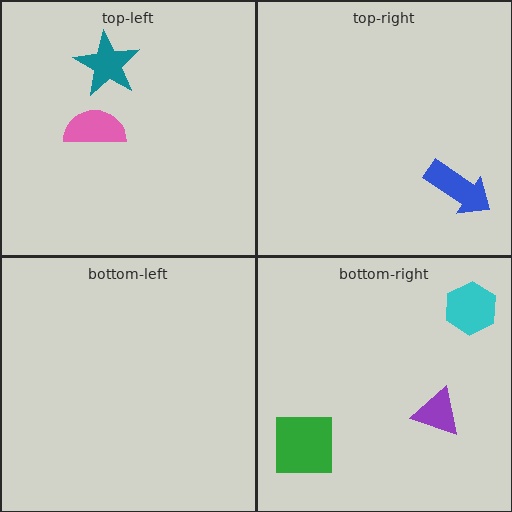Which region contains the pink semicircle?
The top-left region.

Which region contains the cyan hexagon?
The bottom-right region.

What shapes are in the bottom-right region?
The cyan hexagon, the purple triangle, the green square.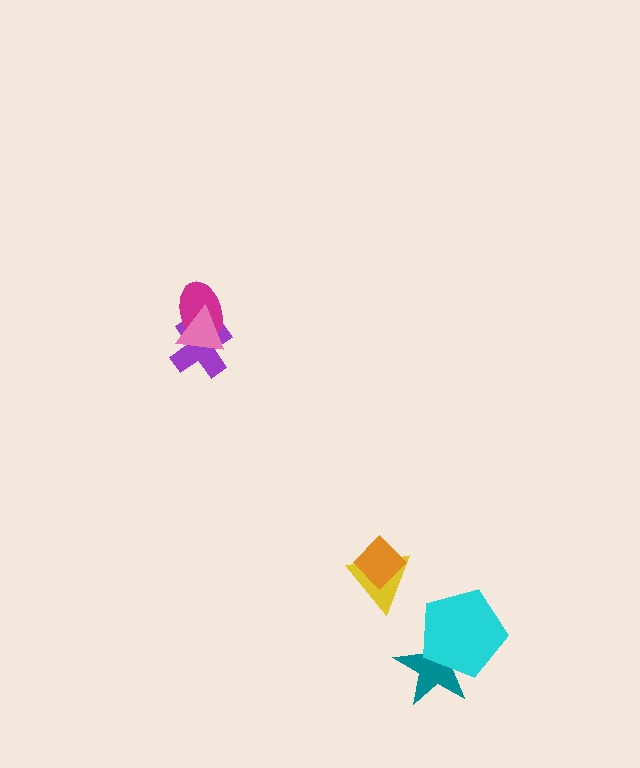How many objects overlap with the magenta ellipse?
2 objects overlap with the magenta ellipse.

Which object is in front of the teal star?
The cyan pentagon is in front of the teal star.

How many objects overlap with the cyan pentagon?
1 object overlaps with the cyan pentagon.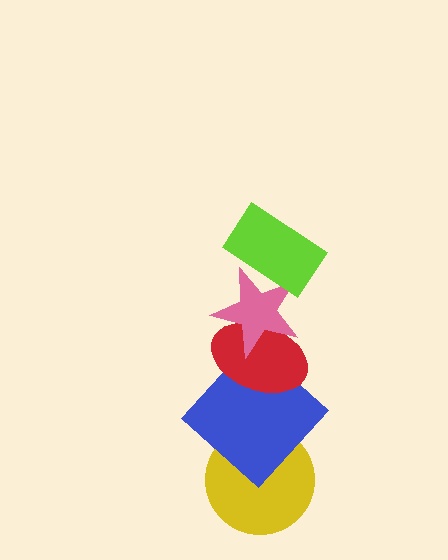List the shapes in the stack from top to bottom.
From top to bottom: the lime rectangle, the pink star, the red ellipse, the blue diamond, the yellow circle.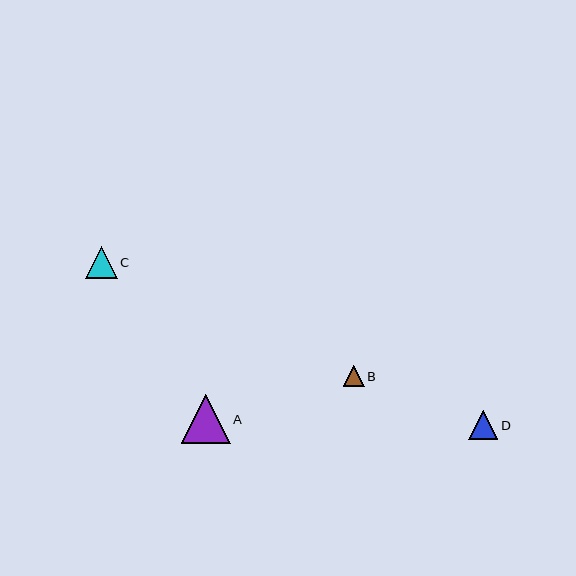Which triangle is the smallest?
Triangle B is the smallest with a size of approximately 21 pixels.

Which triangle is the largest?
Triangle A is the largest with a size of approximately 49 pixels.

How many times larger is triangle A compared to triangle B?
Triangle A is approximately 2.4 times the size of triangle B.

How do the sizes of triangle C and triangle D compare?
Triangle C and triangle D are approximately the same size.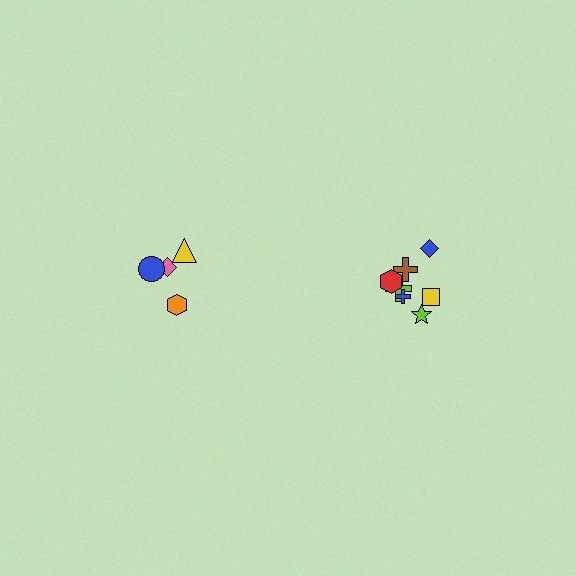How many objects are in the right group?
There are 7 objects.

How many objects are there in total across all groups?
There are 11 objects.